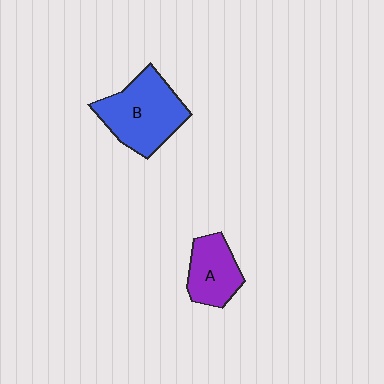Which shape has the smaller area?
Shape A (purple).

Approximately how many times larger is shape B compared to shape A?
Approximately 1.6 times.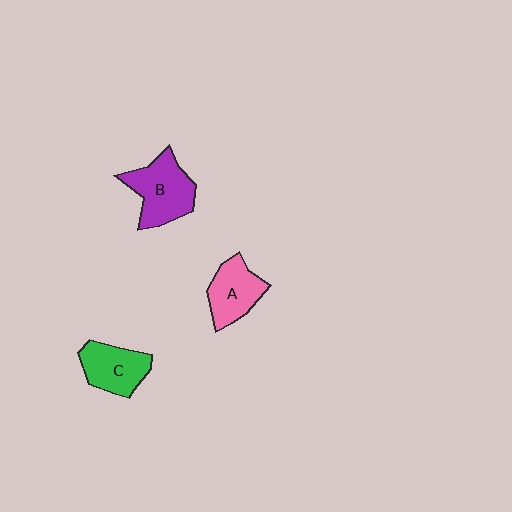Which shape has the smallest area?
Shape A (pink).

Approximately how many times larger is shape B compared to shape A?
Approximately 1.3 times.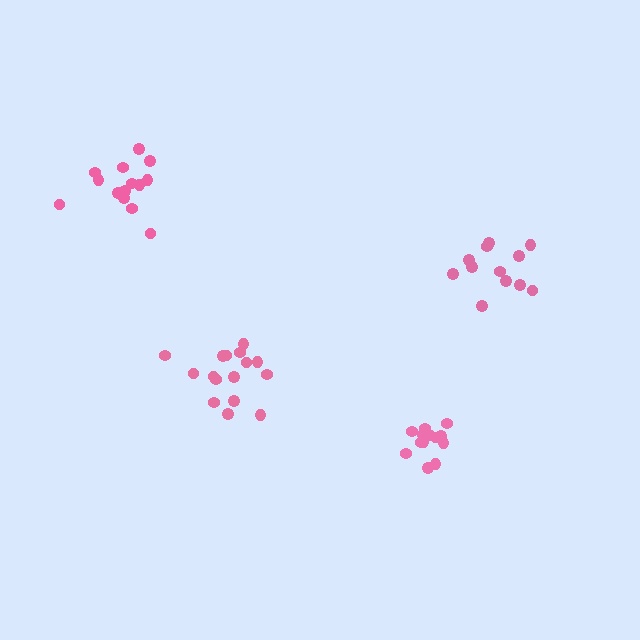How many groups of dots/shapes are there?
There are 4 groups.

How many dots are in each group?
Group 1: 16 dots, Group 2: 14 dots, Group 3: 12 dots, Group 4: 13 dots (55 total).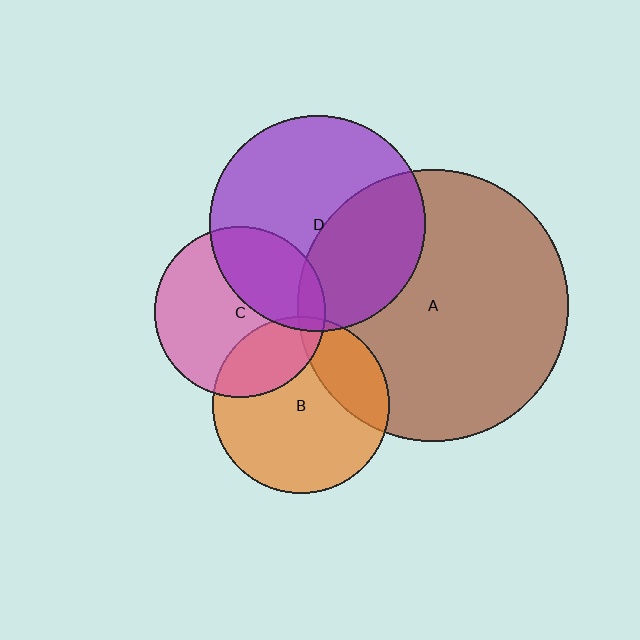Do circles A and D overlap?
Yes.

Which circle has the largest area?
Circle A (brown).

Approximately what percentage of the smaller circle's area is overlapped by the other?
Approximately 40%.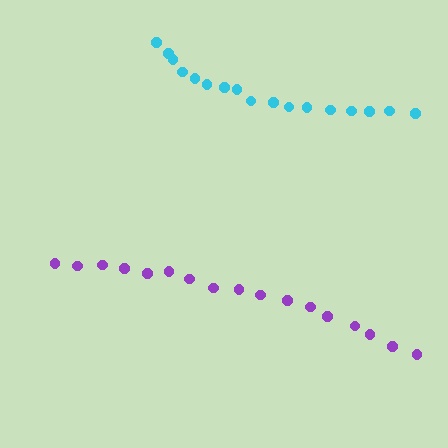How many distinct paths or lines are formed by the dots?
There are 2 distinct paths.